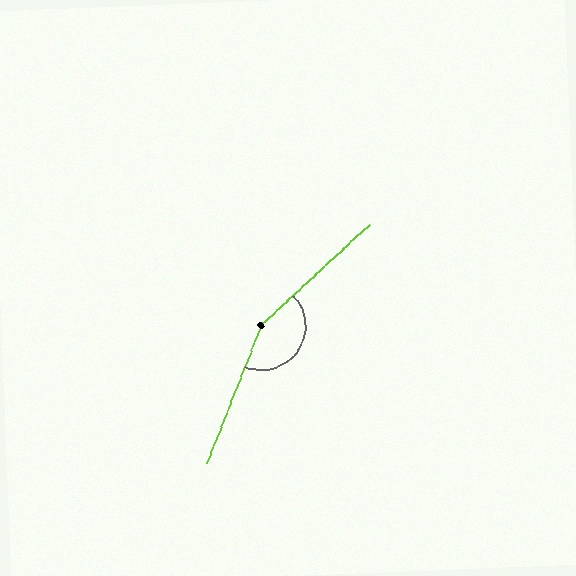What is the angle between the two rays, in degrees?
Approximately 155 degrees.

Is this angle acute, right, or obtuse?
It is obtuse.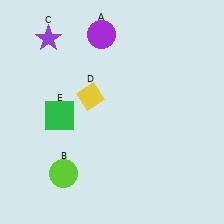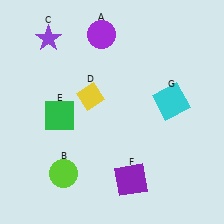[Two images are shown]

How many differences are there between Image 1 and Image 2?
There are 2 differences between the two images.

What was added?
A purple square (F), a cyan square (G) were added in Image 2.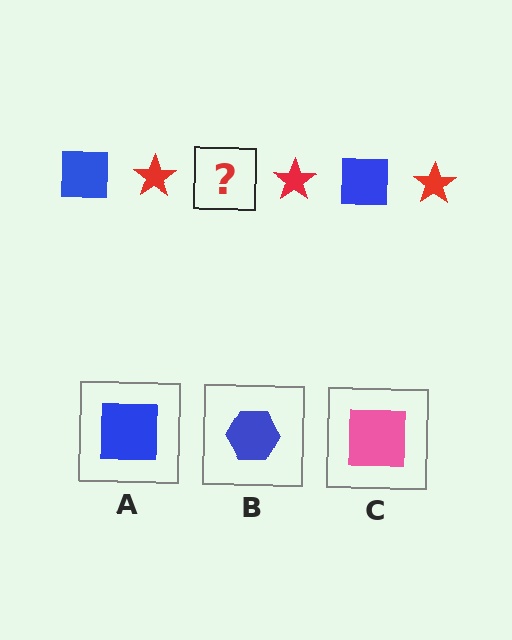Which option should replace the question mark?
Option A.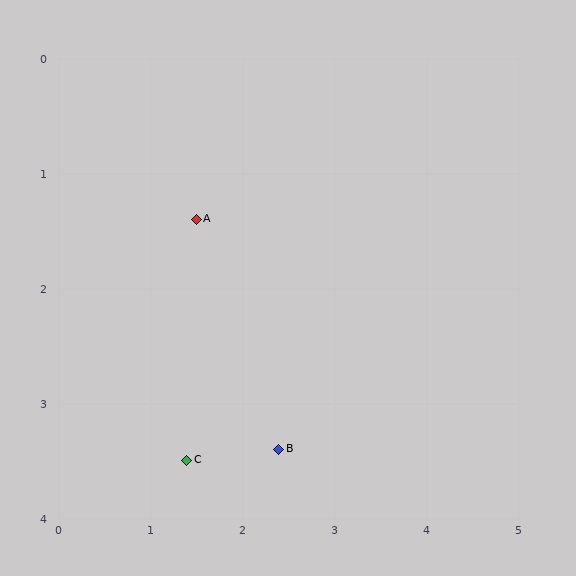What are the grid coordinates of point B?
Point B is at approximately (2.4, 3.4).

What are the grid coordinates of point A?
Point A is at approximately (1.5, 1.4).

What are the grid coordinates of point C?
Point C is at approximately (1.4, 3.5).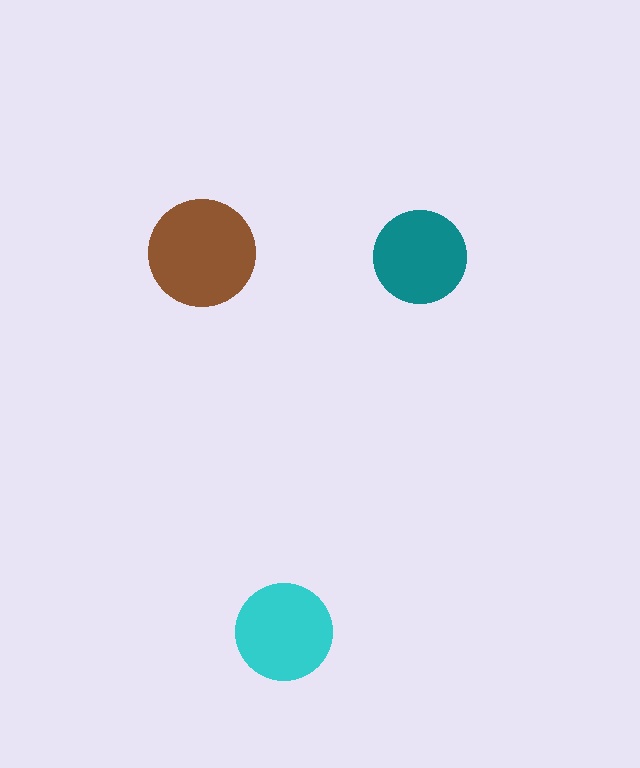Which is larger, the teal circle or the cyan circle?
The cyan one.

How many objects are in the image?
There are 3 objects in the image.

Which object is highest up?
The brown circle is topmost.